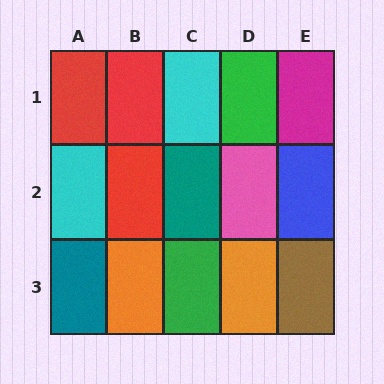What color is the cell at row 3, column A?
Teal.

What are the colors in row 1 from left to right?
Red, red, cyan, green, magenta.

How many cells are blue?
1 cell is blue.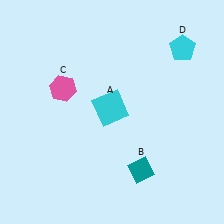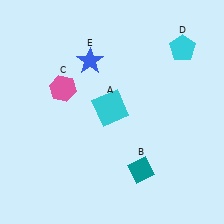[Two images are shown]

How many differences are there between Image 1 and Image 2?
There is 1 difference between the two images.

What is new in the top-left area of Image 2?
A blue star (E) was added in the top-left area of Image 2.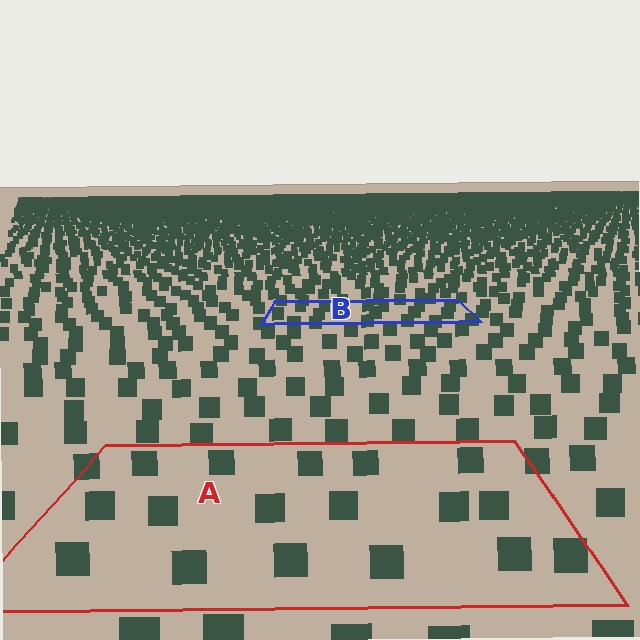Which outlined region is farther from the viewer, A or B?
Region B is farther from the viewer — the texture elements inside it appear smaller and more densely packed.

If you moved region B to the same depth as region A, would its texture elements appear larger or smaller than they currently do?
They would appear larger. At a closer depth, the same texture elements are projected at a bigger on-screen size.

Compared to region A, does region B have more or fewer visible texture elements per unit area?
Region B has more texture elements per unit area — they are packed more densely because it is farther away.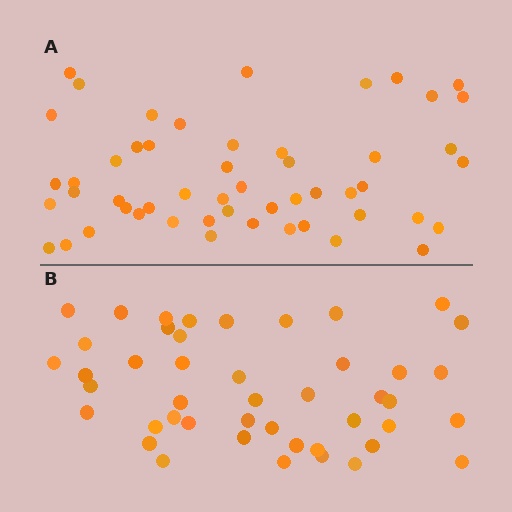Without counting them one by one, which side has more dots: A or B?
Region A (the top region) has more dots.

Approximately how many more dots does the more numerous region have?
Region A has roughly 8 or so more dots than region B.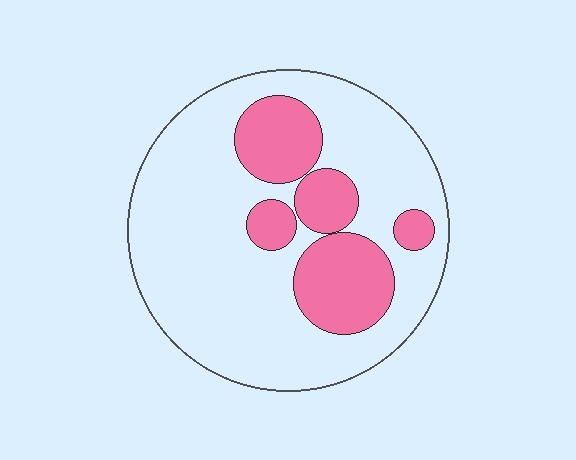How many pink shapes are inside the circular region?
5.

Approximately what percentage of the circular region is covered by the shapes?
Approximately 25%.